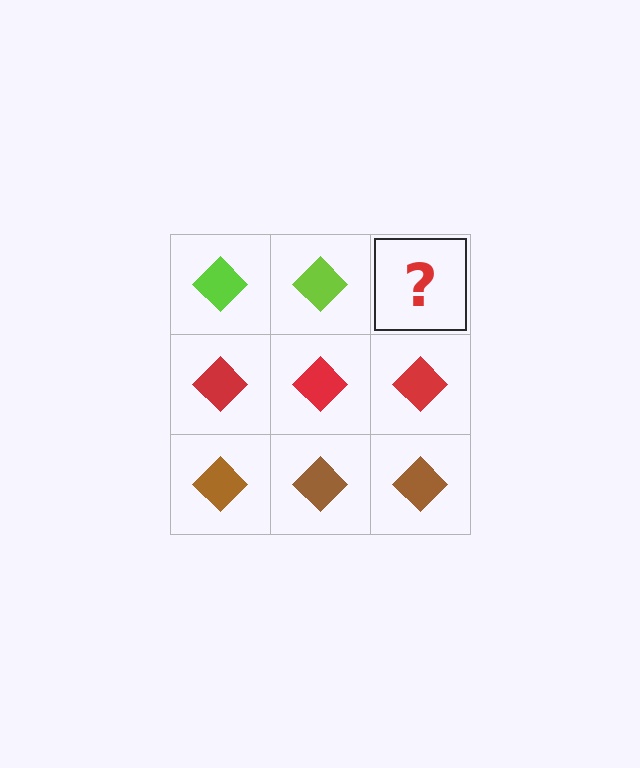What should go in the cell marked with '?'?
The missing cell should contain a lime diamond.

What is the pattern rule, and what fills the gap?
The rule is that each row has a consistent color. The gap should be filled with a lime diamond.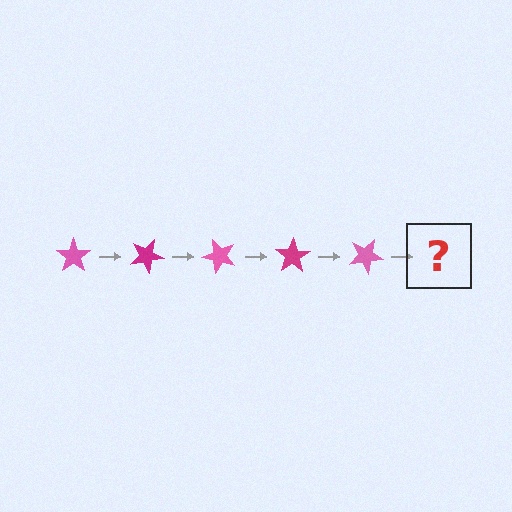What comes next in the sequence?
The next element should be a magenta star, rotated 125 degrees from the start.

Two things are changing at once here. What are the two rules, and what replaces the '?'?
The two rules are that it rotates 25 degrees each step and the color cycles through pink and magenta. The '?' should be a magenta star, rotated 125 degrees from the start.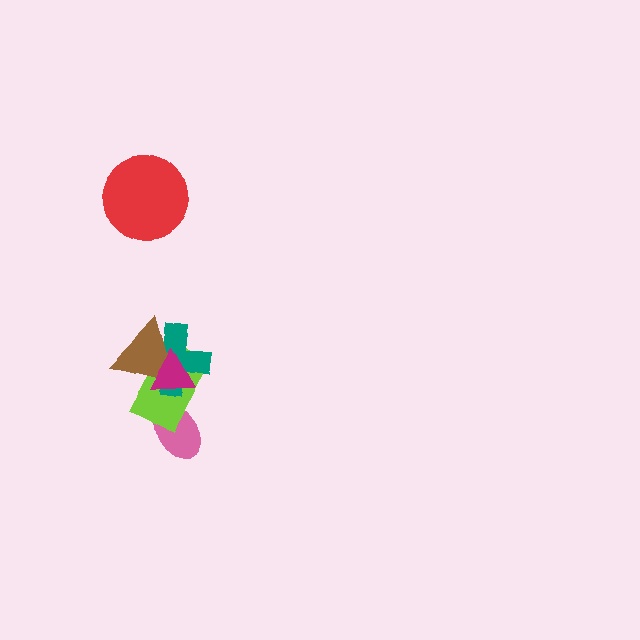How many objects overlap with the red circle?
0 objects overlap with the red circle.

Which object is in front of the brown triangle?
The magenta triangle is in front of the brown triangle.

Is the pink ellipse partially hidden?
Yes, it is partially covered by another shape.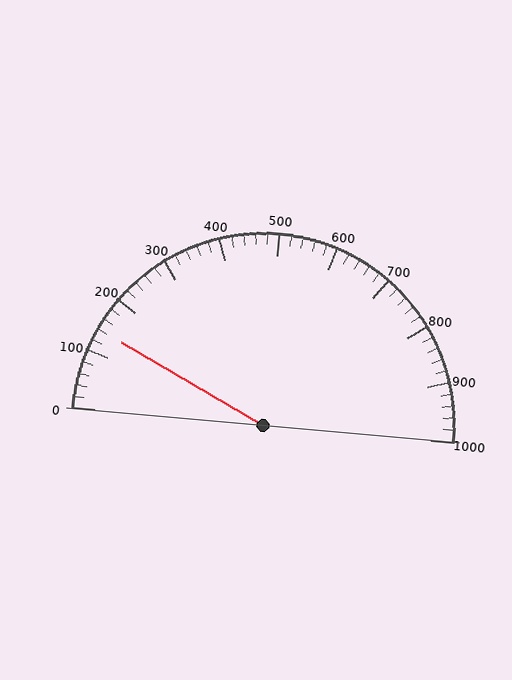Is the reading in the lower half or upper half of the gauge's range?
The reading is in the lower half of the range (0 to 1000).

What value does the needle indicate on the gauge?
The needle indicates approximately 140.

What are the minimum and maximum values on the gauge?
The gauge ranges from 0 to 1000.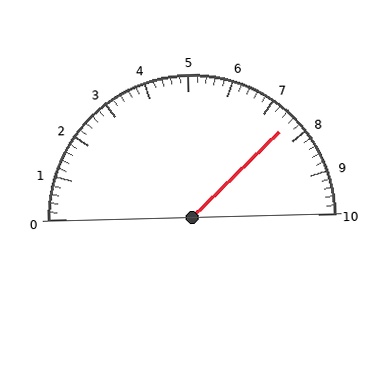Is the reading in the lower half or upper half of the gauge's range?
The reading is in the upper half of the range (0 to 10).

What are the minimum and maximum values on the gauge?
The gauge ranges from 0 to 10.